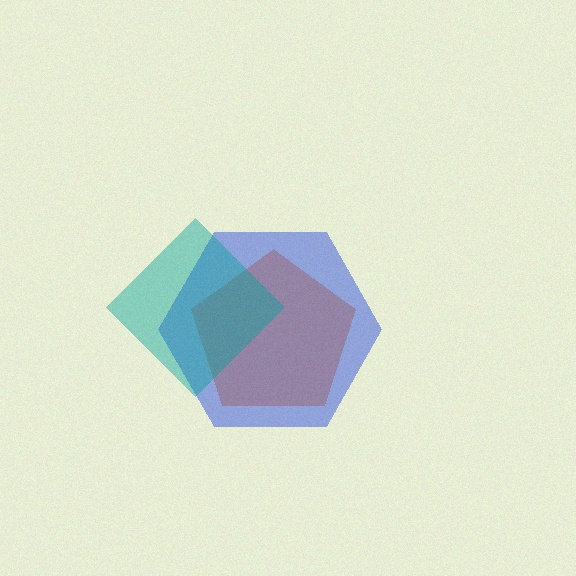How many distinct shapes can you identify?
There are 3 distinct shapes: an orange pentagon, a blue hexagon, a teal diamond.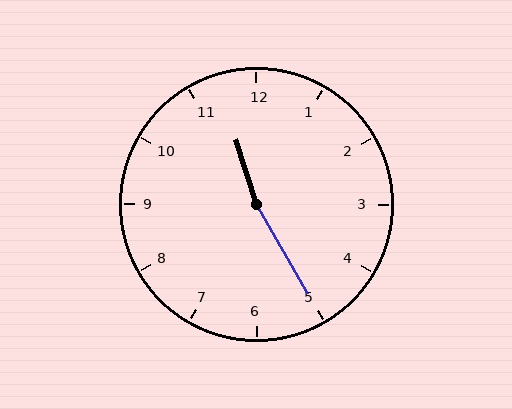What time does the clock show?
11:25.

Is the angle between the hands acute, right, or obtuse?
It is obtuse.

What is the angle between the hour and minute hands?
Approximately 168 degrees.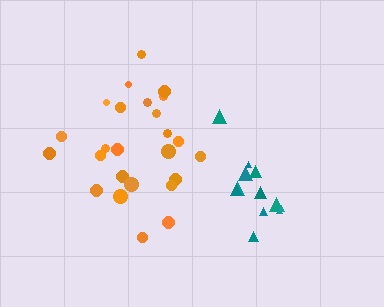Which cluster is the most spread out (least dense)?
Orange.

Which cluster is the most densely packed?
Teal.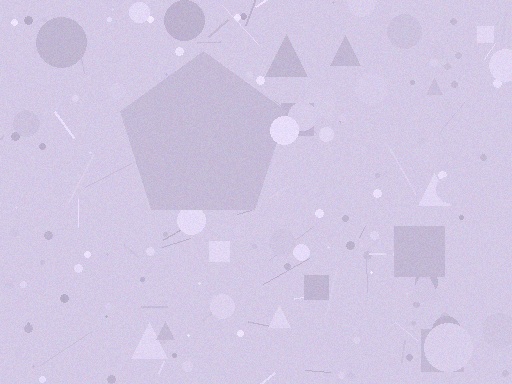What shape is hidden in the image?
A pentagon is hidden in the image.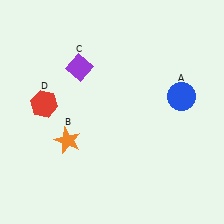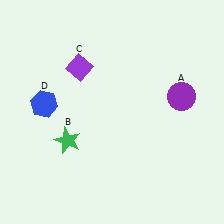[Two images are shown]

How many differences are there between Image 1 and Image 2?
There are 3 differences between the two images.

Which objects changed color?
A changed from blue to purple. B changed from orange to green. D changed from red to blue.